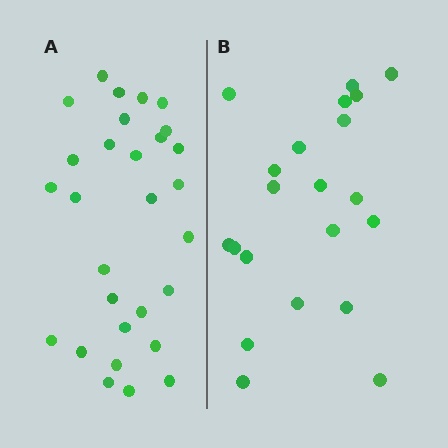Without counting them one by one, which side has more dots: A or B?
Region A (the left region) has more dots.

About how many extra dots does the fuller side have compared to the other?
Region A has roughly 8 or so more dots than region B.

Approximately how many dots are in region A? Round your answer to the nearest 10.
About 30 dots. (The exact count is 29, which rounds to 30.)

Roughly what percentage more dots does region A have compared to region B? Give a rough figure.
About 40% more.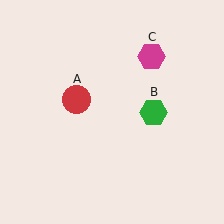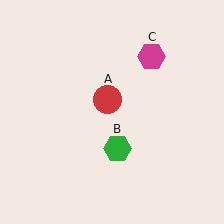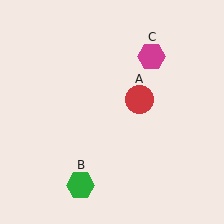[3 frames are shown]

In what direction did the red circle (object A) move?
The red circle (object A) moved right.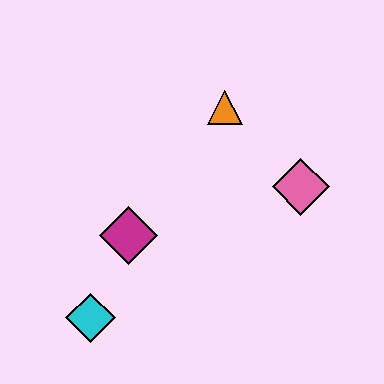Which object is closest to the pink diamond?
The orange triangle is closest to the pink diamond.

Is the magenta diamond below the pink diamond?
Yes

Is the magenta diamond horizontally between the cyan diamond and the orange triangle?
Yes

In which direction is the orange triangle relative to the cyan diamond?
The orange triangle is above the cyan diamond.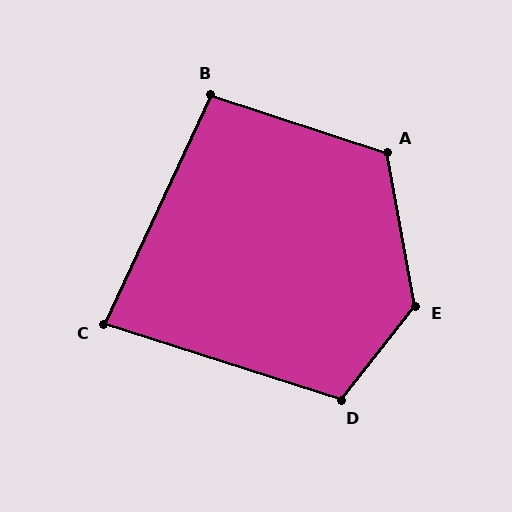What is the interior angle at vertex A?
Approximately 118 degrees (obtuse).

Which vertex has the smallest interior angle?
C, at approximately 83 degrees.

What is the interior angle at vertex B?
Approximately 97 degrees (obtuse).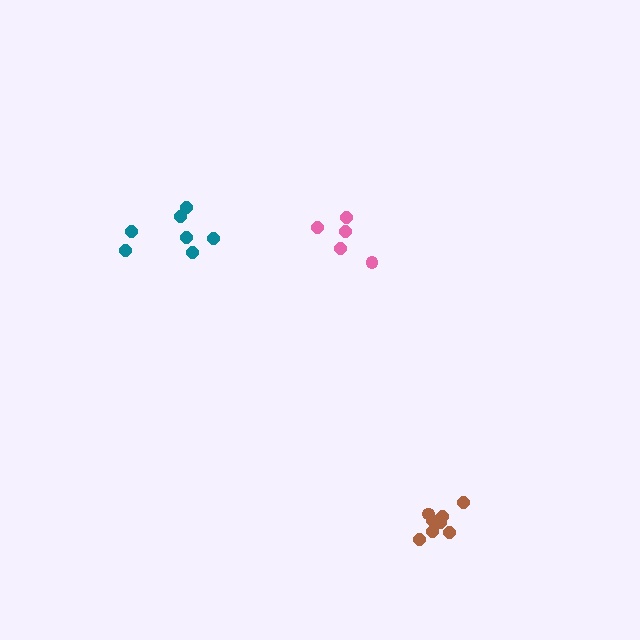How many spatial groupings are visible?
There are 3 spatial groupings.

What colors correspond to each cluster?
The clusters are colored: brown, pink, teal.